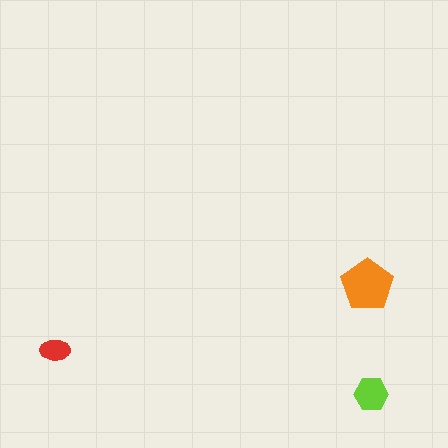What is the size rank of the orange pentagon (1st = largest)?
1st.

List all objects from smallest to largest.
The red ellipse, the lime hexagon, the orange pentagon.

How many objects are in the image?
There are 3 objects in the image.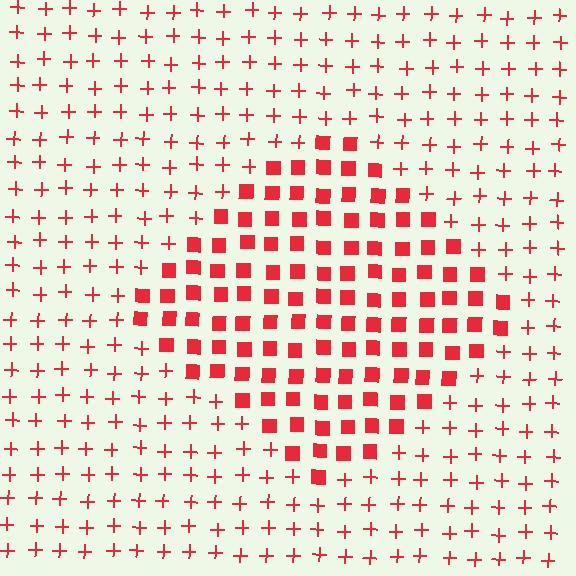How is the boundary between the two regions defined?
The boundary is defined by a change in element shape: squares inside vs. plus signs outside. All elements share the same color and spacing.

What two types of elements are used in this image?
The image uses squares inside the diamond region and plus signs outside it.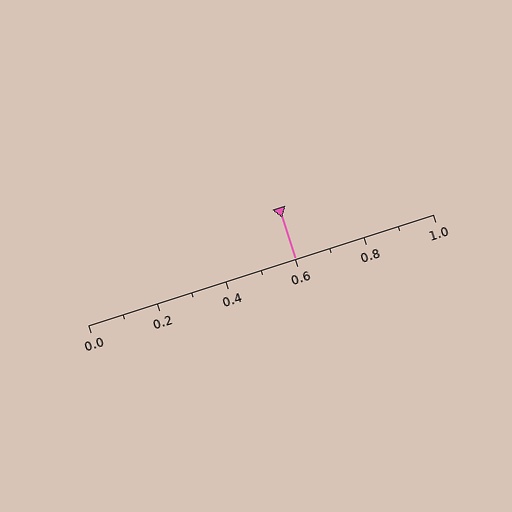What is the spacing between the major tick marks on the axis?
The major ticks are spaced 0.2 apart.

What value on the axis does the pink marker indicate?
The marker indicates approximately 0.6.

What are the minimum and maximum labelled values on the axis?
The axis runs from 0.0 to 1.0.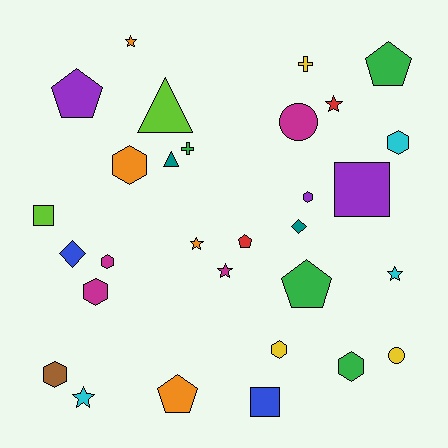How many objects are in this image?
There are 30 objects.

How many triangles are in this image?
There are 2 triangles.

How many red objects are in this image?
There are 2 red objects.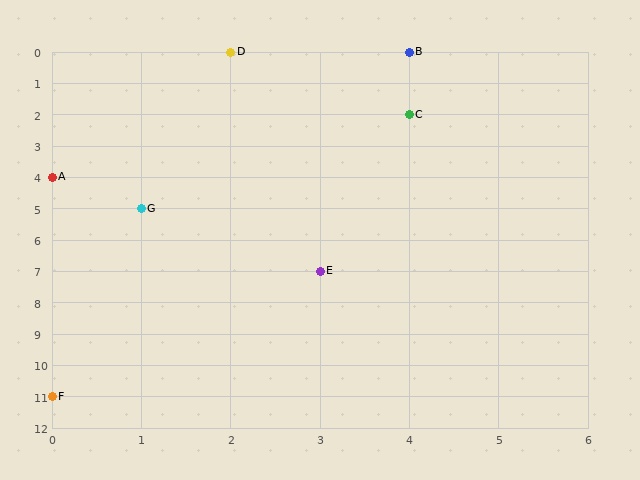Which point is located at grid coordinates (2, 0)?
Point D is at (2, 0).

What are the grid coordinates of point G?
Point G is at grid coordinates (1, 5).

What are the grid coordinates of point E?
Point E is at grid coordinates (3, 7).